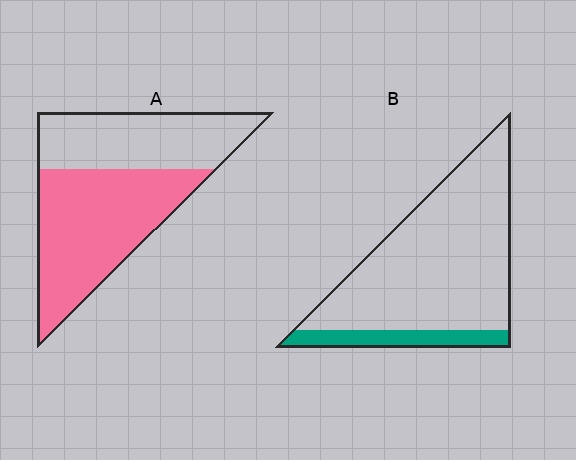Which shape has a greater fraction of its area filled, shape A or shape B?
Shape A.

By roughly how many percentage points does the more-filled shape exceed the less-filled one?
By roughly 45 percentage points (A over B).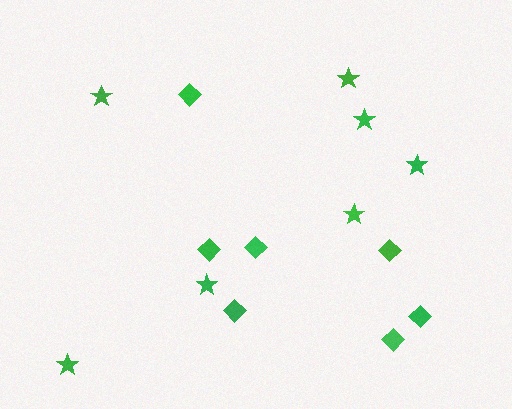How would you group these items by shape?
There are 2 groups: one group of stars (7) and one group of diamonds (7).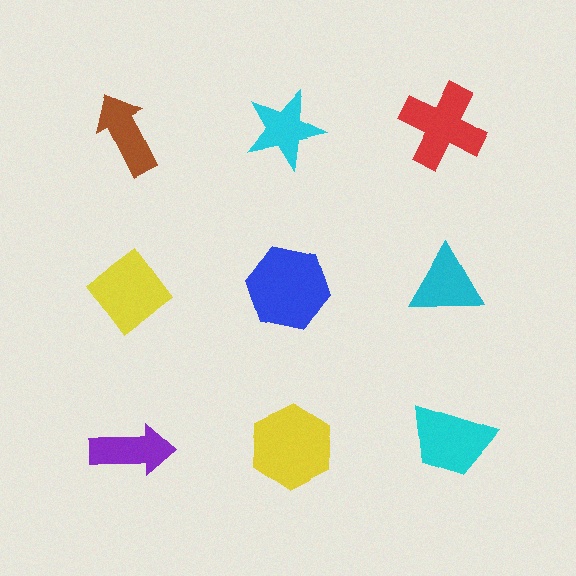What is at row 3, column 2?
A yellow hexagon.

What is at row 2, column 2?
A blue hexagon.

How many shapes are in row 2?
3 shapes.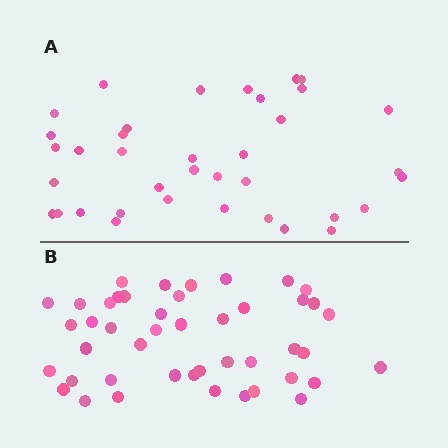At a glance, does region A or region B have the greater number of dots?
Region B (the bottom region) has more dots.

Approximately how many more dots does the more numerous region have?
Region B has roughly 8 or so more dots than region A.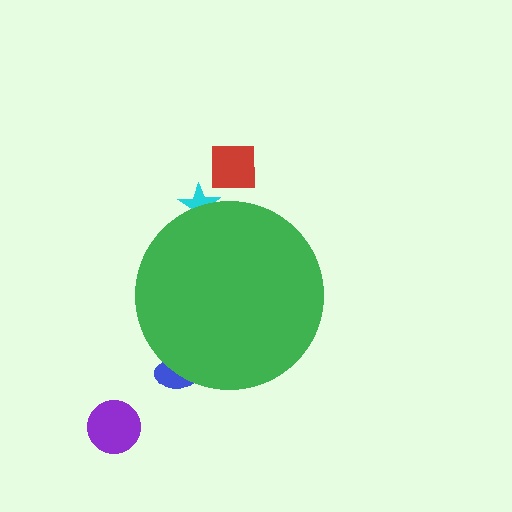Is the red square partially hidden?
No, the red square is fully visible.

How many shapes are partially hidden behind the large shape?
2 shapes are partially hidden.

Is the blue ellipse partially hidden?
Yes, the blue ellipse is partially hidden behind the green circle.